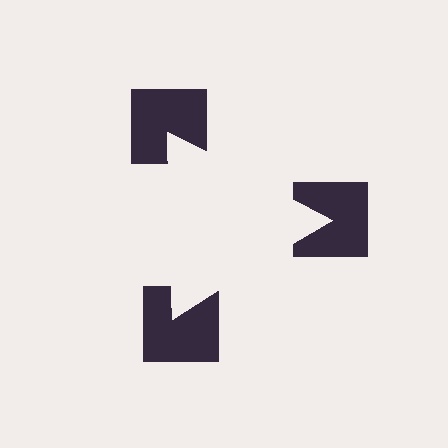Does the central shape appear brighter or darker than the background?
It typically appears slightly brighter than the background, even though no actual brightness change is drawn.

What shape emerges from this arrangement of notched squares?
An illusory triangle — its edges are inferred from the aligned wedge cuts in the notched squares, not physically drawn.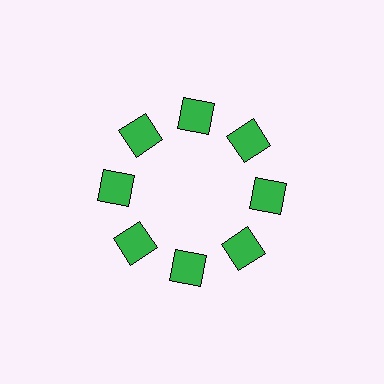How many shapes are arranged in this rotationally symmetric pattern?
There are 8 shapes, arranged in 8 groups of 1.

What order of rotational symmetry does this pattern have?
This pattern has 8-fold rotational symmetry.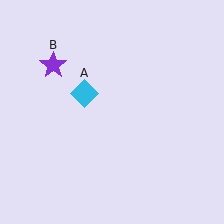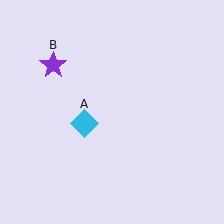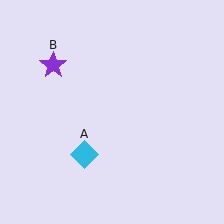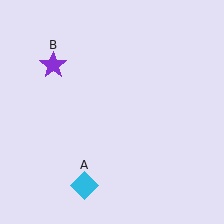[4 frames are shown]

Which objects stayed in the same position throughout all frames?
Purple star (object B) remained stationary.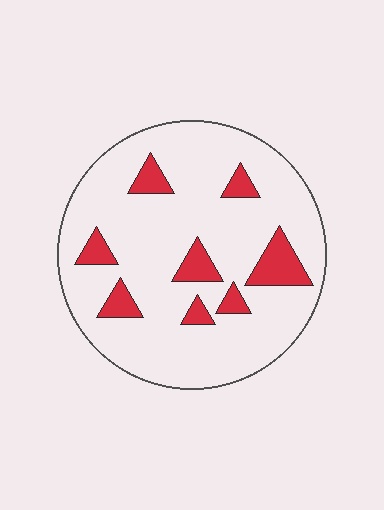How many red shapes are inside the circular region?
8.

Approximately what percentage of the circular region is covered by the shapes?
Approximately 15%.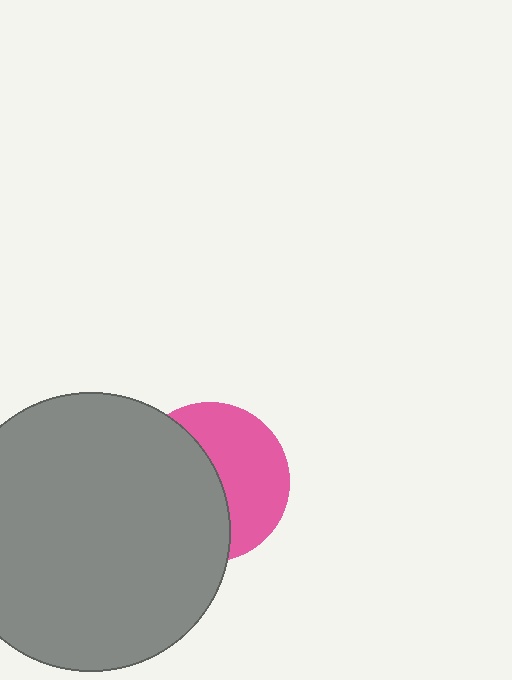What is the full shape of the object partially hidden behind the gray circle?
The partially hidden object is a pink circle.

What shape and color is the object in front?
The object in front is a gray circle.